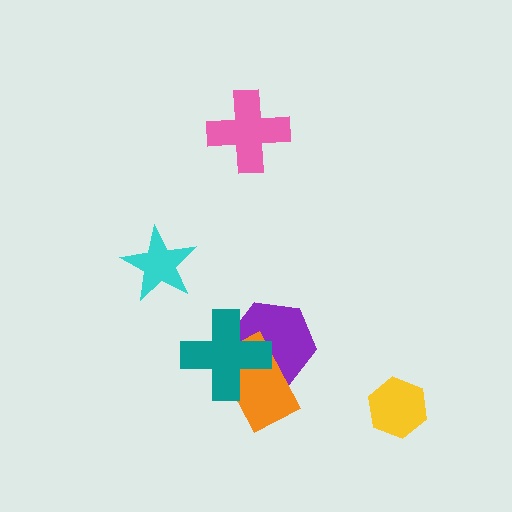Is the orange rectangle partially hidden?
Yes, it is partially covered by another shape.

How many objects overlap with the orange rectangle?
2 objects overlap with the orange rectangle.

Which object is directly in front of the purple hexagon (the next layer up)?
The orange rectangle is directly in front of the purple hexagon.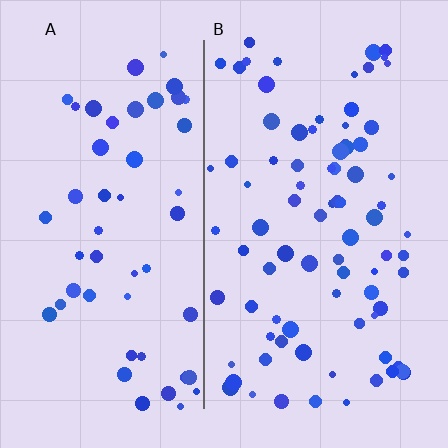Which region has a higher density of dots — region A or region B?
B (the right).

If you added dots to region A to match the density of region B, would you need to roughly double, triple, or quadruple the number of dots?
Approximately double.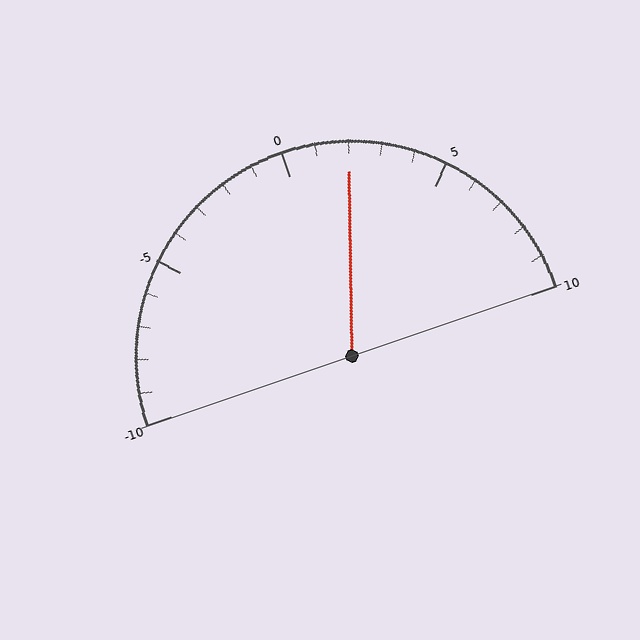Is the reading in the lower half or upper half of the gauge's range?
The reading is in the upper half of the range (-10 to 10).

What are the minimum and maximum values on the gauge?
The gauge ranges from -10 to 10.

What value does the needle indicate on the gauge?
The needle indicates approximately 2.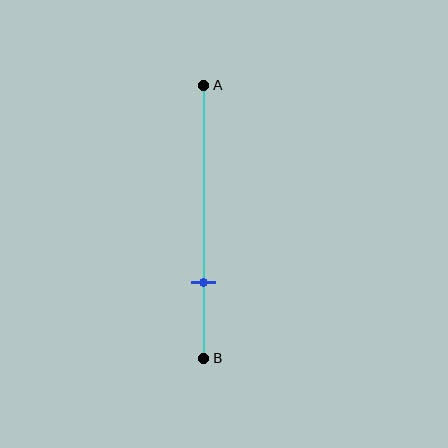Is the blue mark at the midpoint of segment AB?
No, the mark is at about 70% from A, not at the 50% midpoint.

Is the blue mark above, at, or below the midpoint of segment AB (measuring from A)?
The blue mark is below the midpoint of segment AB.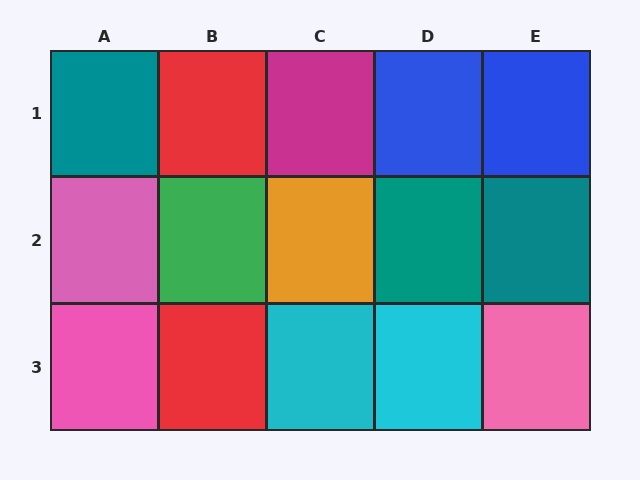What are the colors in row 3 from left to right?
Pink, red, cyan, cyan, pink.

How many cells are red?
2 cells are red.